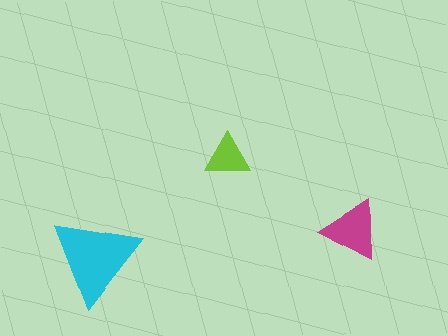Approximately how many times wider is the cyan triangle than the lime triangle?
About 2 times wider.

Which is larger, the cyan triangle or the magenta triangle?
The cyan one.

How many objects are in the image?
There are 3 objects in the image.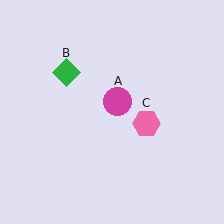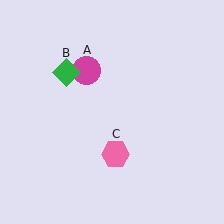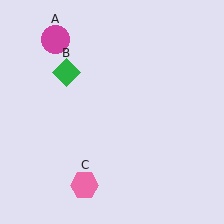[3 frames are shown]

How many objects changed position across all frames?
2 objects changed position: magenta circle (object A), pink hexagon (object C).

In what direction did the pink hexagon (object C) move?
The pink hexagon (object C) moved down and to the left.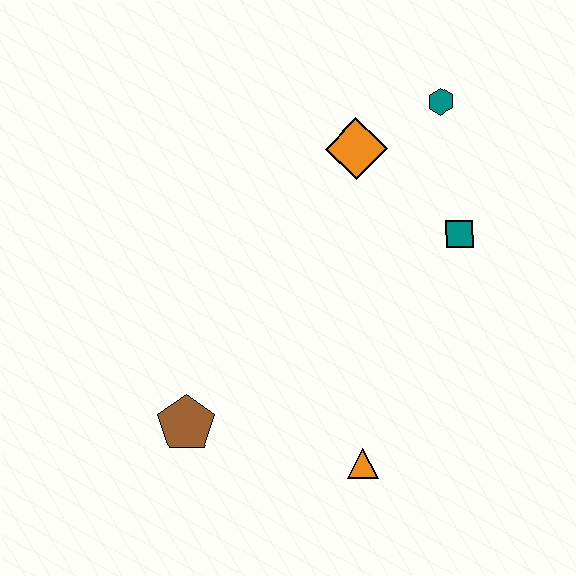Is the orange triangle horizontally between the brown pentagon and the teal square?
Yes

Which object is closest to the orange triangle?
The brown pentagon is closest to the orange triangle.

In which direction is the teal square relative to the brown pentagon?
The teal square is to the right of the brown pentagon.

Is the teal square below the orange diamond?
Yes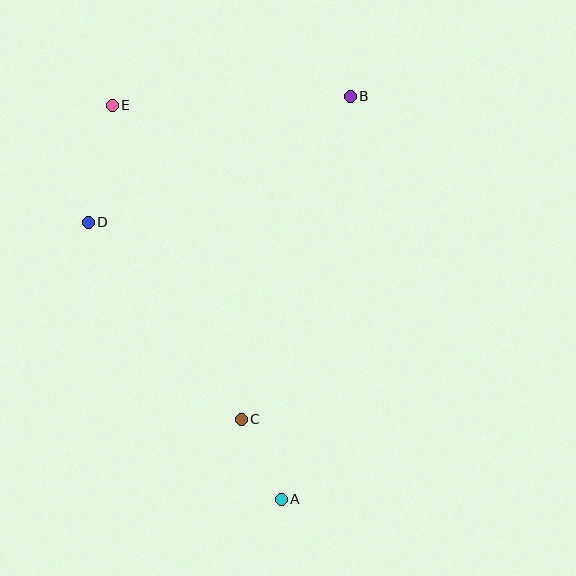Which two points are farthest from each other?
Points A and E are farthest from each other.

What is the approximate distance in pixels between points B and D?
The distance between B and D is approximately 291 pixels.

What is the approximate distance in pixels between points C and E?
The distance between C and E is approximately 339 pixels.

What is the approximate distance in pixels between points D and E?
The distance between D and E is approximately 120 pixels.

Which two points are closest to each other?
Points A and C are closest to each other.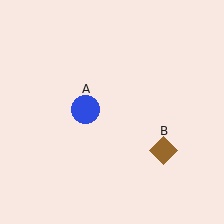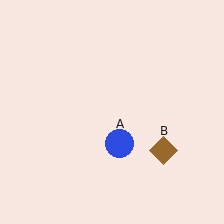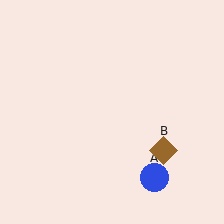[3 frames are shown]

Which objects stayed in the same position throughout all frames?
Brown diamond (object B) remained stationary.